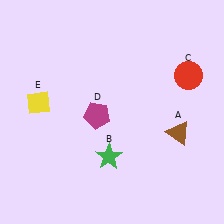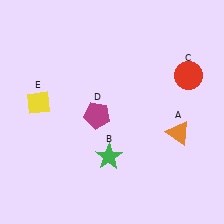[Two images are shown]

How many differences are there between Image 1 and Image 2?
There is 1 difference between the two images.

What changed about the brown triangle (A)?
In Image 1, A is brown. In Image 2, it changed to orange.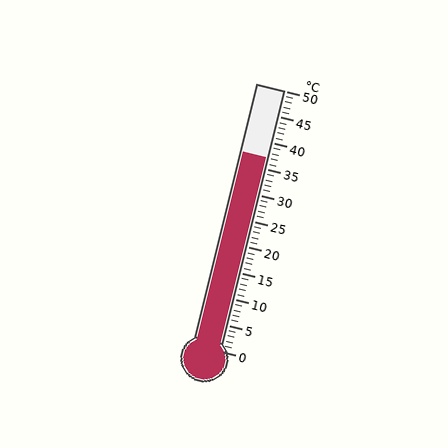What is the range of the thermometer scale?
The thermometer scale ranges from 0°C to 50°C.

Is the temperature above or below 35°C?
The temperature is above 35°C.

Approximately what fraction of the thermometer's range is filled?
The thermometer is filled to approximately 75% of its range.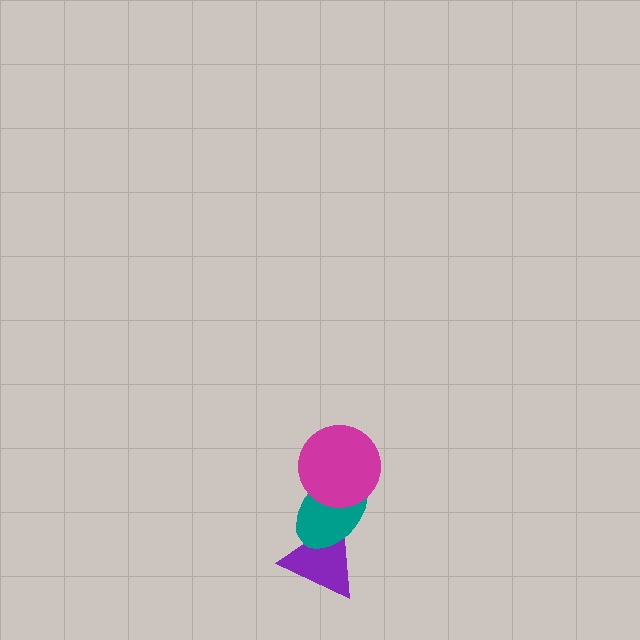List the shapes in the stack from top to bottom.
From top to bottom: the magenta circle, the teal ellipse, the purple triangle.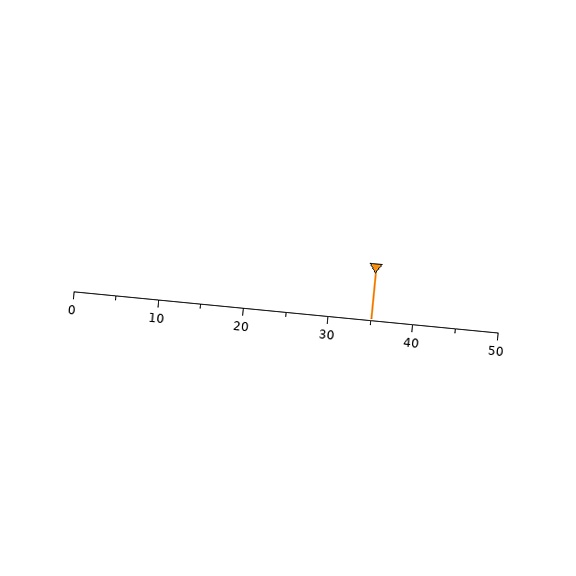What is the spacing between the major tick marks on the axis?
The major ticks are spaced 10 apart.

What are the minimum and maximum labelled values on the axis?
The axis runs from 0 to 50.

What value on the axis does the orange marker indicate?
The marker indicates approximately 35.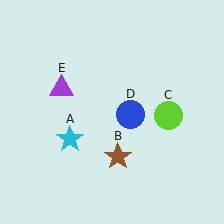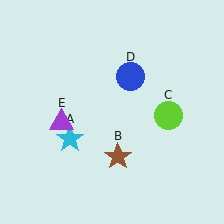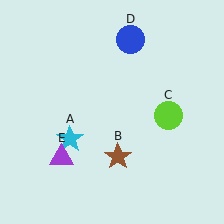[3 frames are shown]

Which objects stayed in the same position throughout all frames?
Cyan star (object A) and brown star (object B) and lime circle (object C) remained stationary.